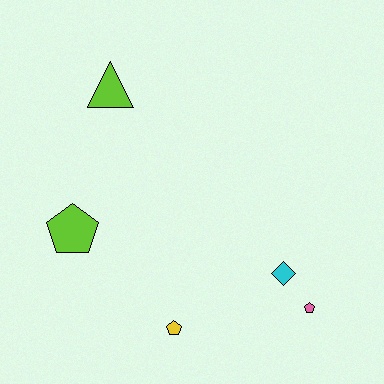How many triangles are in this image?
There is 1 triangle.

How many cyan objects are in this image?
There is 1 cyan object.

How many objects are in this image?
There are 5 objects.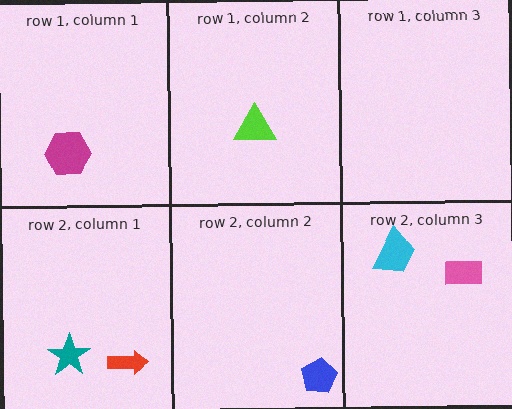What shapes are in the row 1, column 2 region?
The lime triangle.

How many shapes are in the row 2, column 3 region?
2.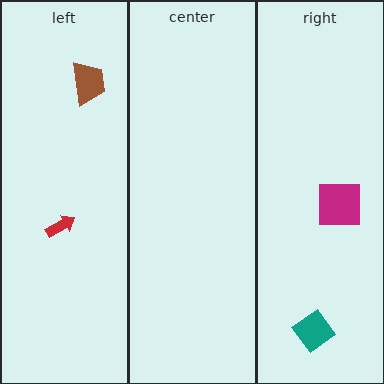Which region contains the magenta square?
The right region.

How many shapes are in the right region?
2.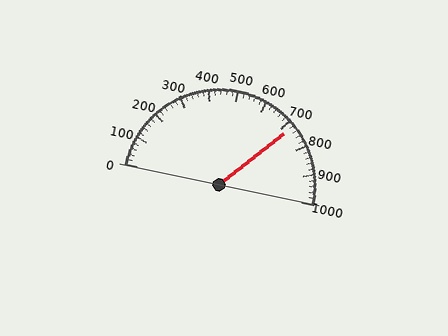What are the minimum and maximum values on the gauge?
The gauge ranges from 0 to 1000.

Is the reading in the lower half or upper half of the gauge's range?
The reading is in the upper half of the range (0 to 1000).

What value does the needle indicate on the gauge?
The needle indicates approximately 720.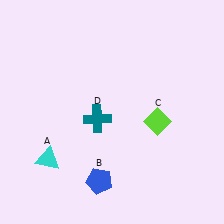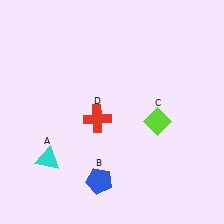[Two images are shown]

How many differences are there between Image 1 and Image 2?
There is 1 difference between the two images.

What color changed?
The cross (D) changed from teal in Image 1 to red in Image 2.